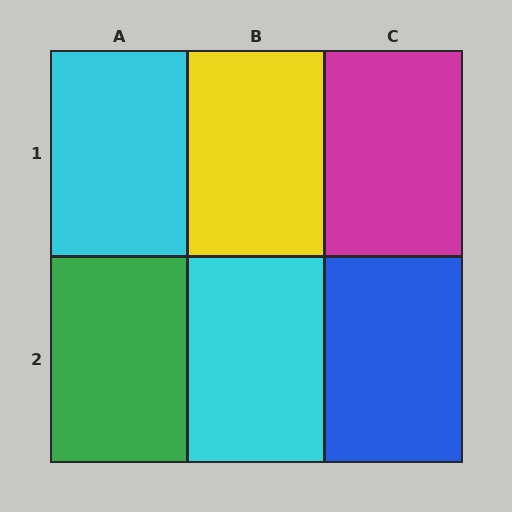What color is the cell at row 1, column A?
Cyan.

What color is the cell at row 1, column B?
Yellow.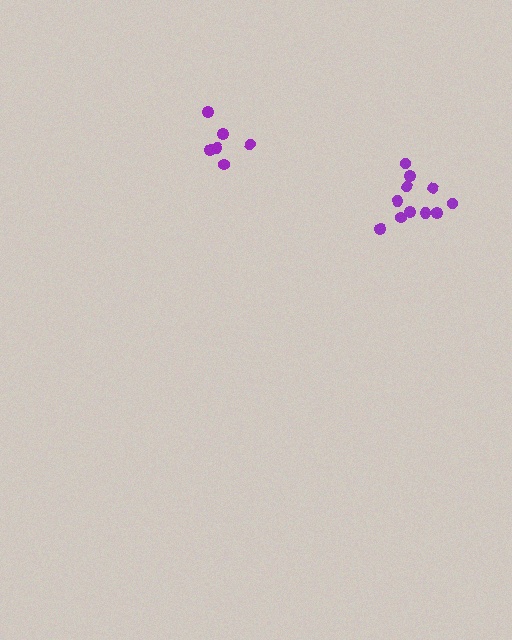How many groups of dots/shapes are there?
There are 2 groups.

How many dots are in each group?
Group 1: 11 dots, Group 2: 6 dots (17 total).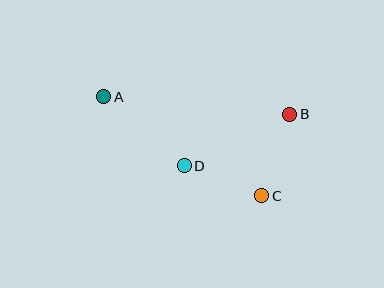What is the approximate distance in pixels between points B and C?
The distance between B and C is approximately 86 pixels.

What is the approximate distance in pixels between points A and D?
The distance between A and D is approximately 106 pixels.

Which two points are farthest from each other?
Points A and B are farthest from each other.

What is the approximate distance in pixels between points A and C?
The distance between A and C is approximately 187 pixels.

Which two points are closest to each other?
Points C and D are closest to each other.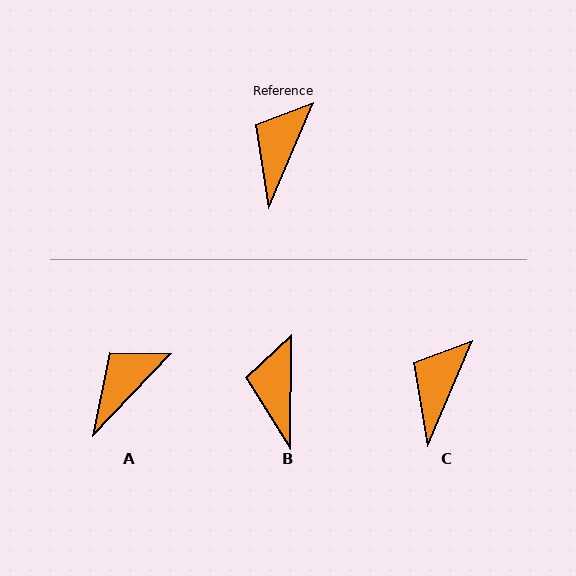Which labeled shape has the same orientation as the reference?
C.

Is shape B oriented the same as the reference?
No, it is off by about 23 degrees.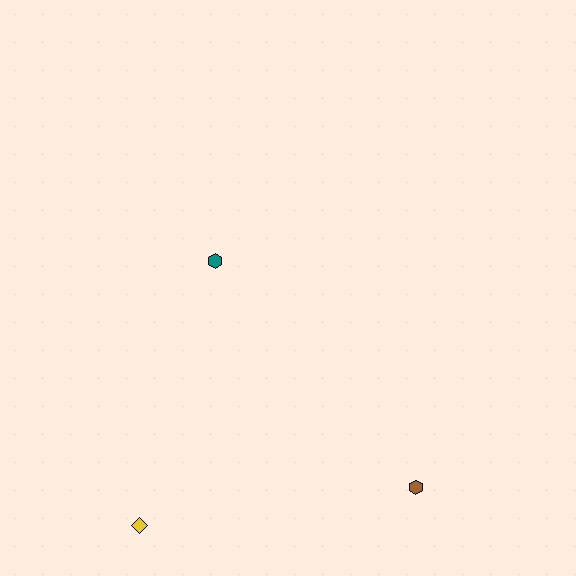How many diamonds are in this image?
There is 1 diamond.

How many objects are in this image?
There are 3 objects.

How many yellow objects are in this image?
There is 1 yellow object.